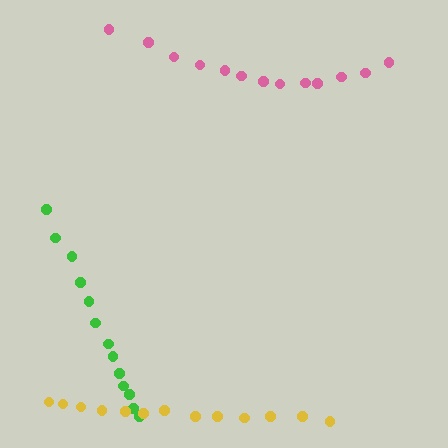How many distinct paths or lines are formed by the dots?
There are 3 distinct paths.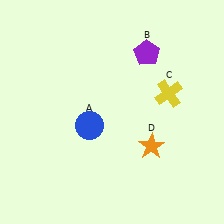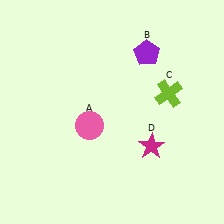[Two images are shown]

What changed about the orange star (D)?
In Image 1, D is orange. In Image 2, it changed to magenta.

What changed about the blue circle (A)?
In Image 1, A is blue. In Image 2, it changed to pink.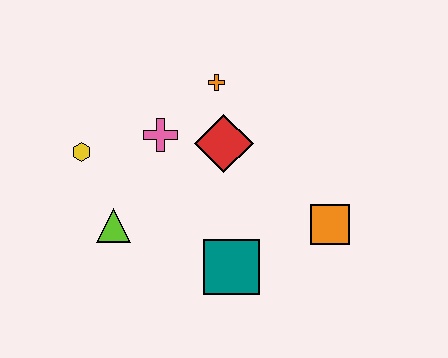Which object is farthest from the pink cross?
The orange square is farthest from the pink cross.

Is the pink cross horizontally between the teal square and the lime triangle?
Yes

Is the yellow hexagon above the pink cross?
No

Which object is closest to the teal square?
The orange square is closest to the teal square.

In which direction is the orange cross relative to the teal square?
The orange cross is above the teal square.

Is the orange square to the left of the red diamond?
No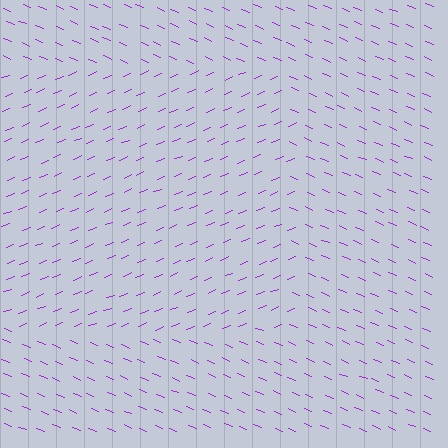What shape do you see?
I see a rectangle.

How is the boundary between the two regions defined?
The boundary is defined purely by a change in line orientation (approximately 45 degrees difference). All lines are the same color and thickness.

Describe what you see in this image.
The image is filled with small purple line segments. A rectangle region in the image has lines oriented differently from the surrounding lines, creating a visible texture boundary.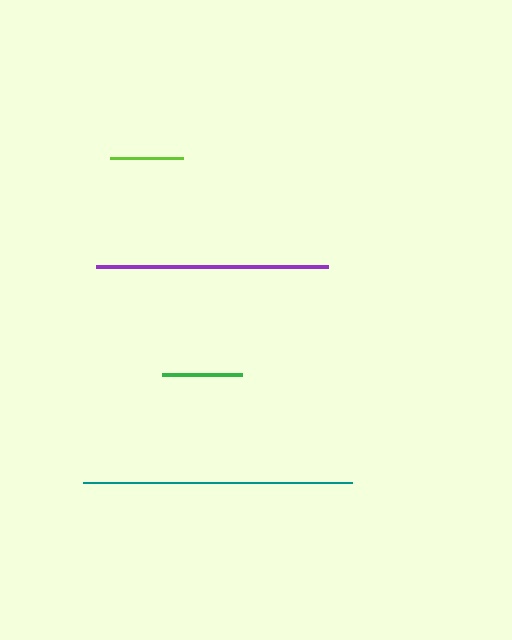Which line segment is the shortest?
The lime line is the shortest at approximately 73 pixels.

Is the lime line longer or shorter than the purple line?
The purple line is longer than the lime line.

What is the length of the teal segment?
The teal segment is approximately 269 pixels long.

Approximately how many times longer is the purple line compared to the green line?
The purple line is approximately 2.9 times the length of the green line.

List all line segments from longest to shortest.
From longest to shortest: teal, purple, green, lime.